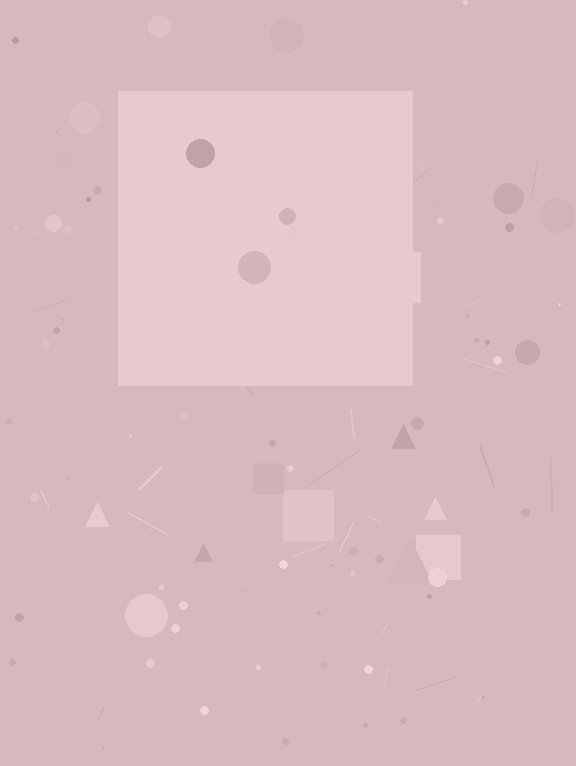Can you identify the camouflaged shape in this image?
The camouflaged shape is a square.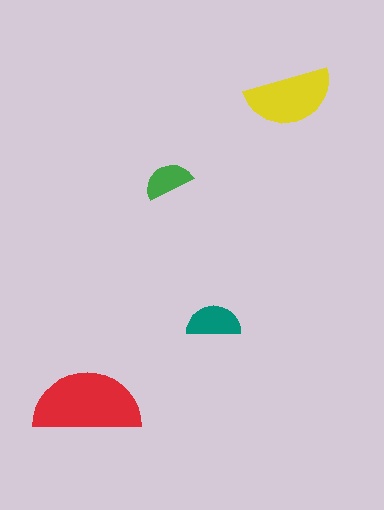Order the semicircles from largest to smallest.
the red one, the yellow one, the teal one, the green one.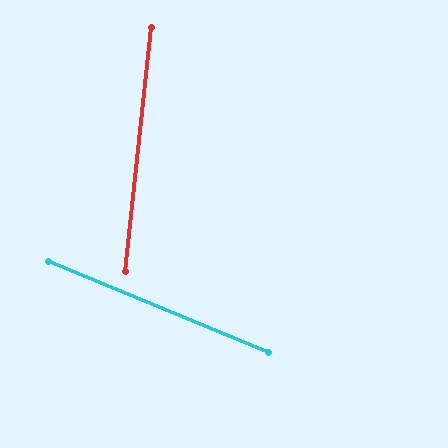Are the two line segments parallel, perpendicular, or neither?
Neither parallel nor perpendicular — they differ by about 74°.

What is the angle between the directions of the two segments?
Approximately 74 degrees.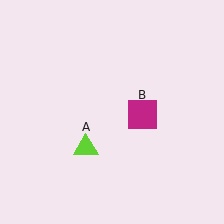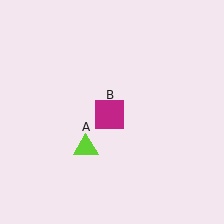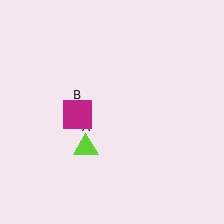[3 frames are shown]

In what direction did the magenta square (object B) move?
The magenta square (object B) moved left.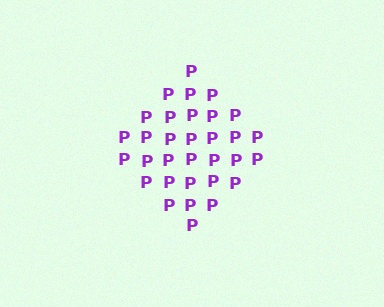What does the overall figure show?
The overall figure shows a diamond.